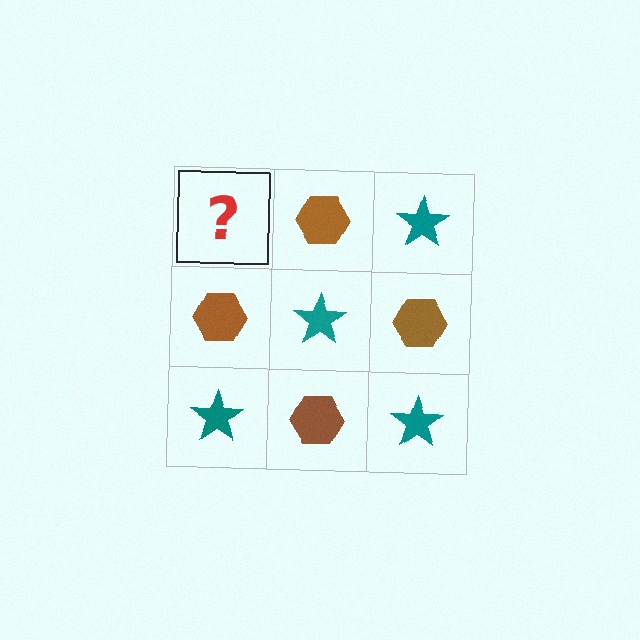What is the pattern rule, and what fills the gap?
The rule is that it alternates teal star and brown hexagon in a checkerboard pattern. The gap should be filled with a teal star.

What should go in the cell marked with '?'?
The missing cell should contain a teal star.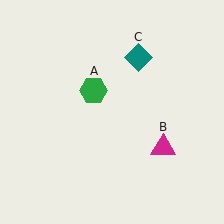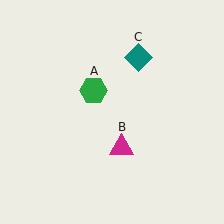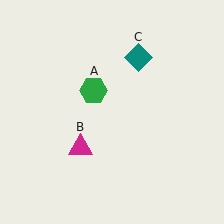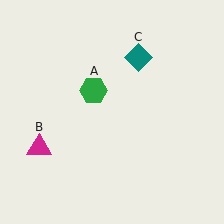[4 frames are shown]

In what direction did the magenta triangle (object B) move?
The magenta triangle (object B) moved left.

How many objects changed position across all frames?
1 object changed position: magenta triangle (object B).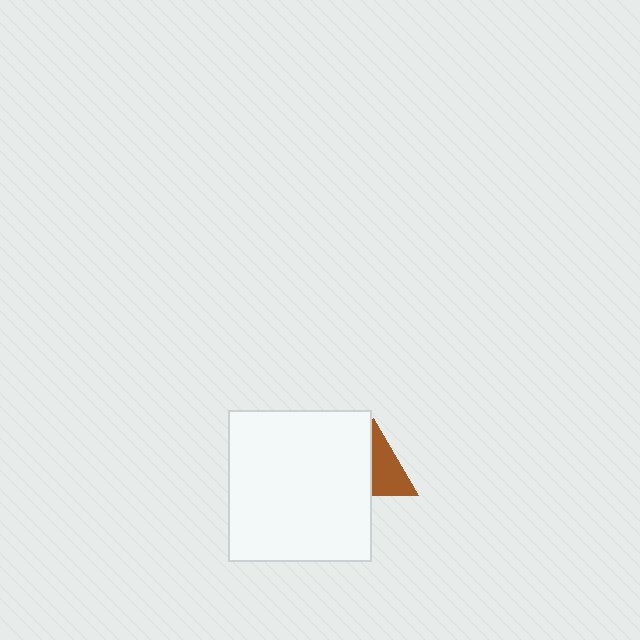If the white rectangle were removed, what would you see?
You would see the complete brown triangle.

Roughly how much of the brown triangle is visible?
About half of it is visible (roughly 54%).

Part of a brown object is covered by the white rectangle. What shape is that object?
It is a triangle.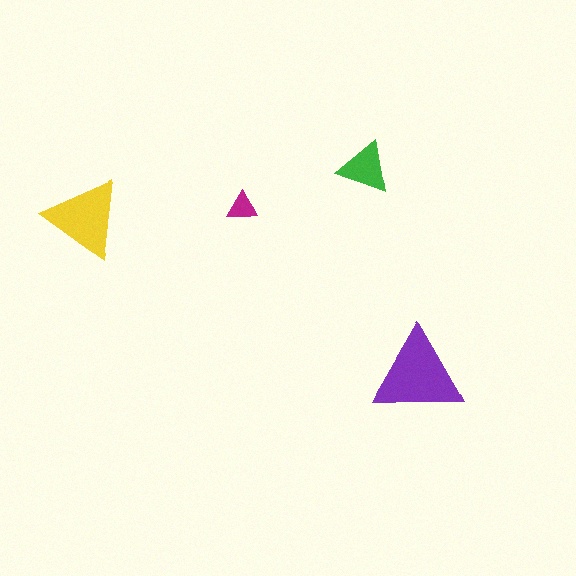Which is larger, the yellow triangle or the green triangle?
The yellow one.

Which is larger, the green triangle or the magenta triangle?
The green one.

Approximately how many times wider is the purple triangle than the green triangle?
About 1.5 times wider.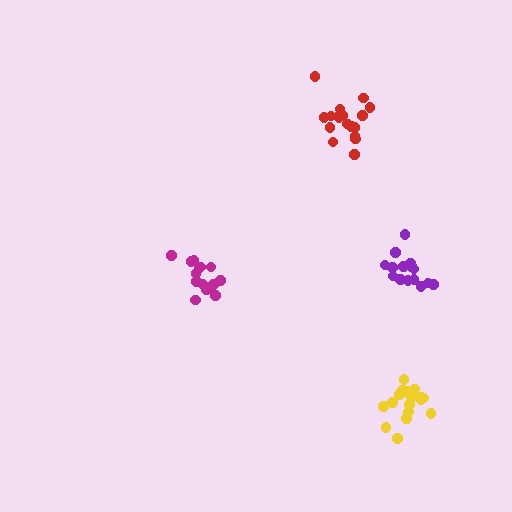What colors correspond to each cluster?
The clusters are colored: yellow, purple, magenta, red.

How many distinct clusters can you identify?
There are 4 distinct clusters.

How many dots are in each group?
Group 1: 19 dots, Group 2: 15 dots, Group 3: 15 dots, Group 4: 18 dots (67 total).